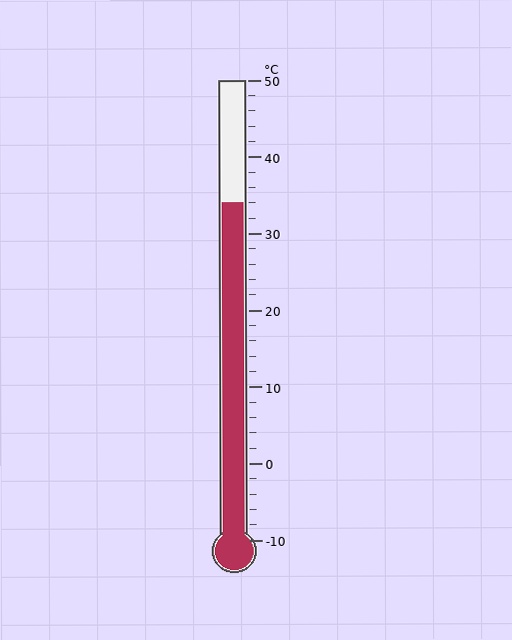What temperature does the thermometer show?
The thermometer shows approximately 34°C.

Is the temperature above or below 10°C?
The temperature is above 10°C.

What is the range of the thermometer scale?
The thermometer scale ranges from -10°C to 50°C.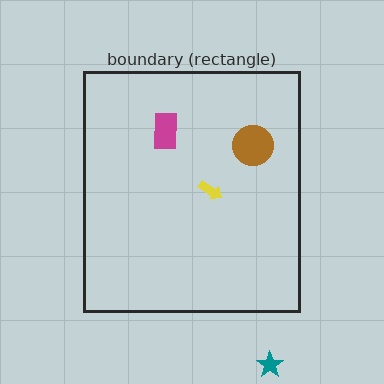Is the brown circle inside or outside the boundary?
Inside.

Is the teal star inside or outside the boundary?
Outside.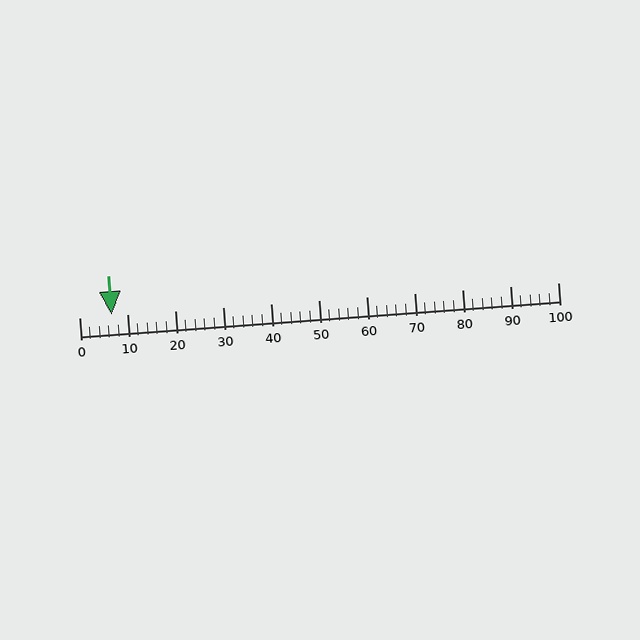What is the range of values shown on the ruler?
The ruler shows values from 0 to 100.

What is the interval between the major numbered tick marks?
The major tick marks are spaced 10 units apart.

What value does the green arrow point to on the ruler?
The green arrow points to approximately 7.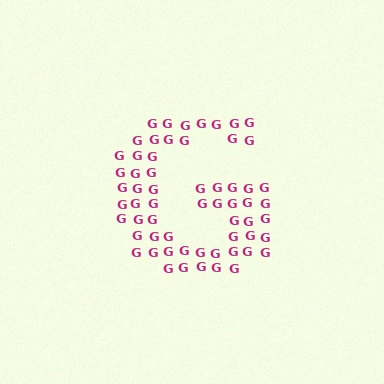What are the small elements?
The small elements are letter G's.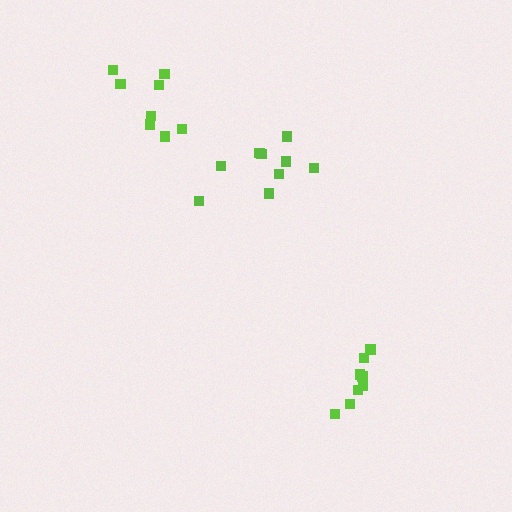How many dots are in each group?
Group 1: 8 dots, Group 2: 8 dots, Group 3: 9 dots (25 total).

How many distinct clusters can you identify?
There are 3 distinct clusters.